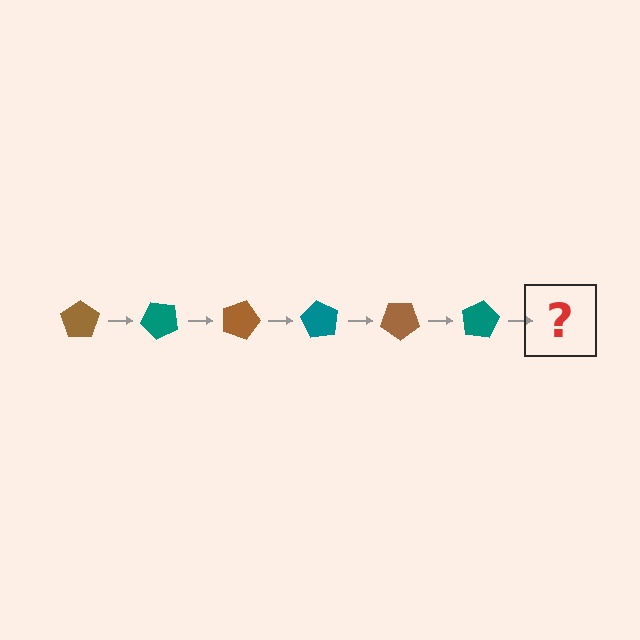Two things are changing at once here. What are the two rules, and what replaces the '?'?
The two rules are that it rotates 45 degrees each step and the color cycles through brown and teal. The '?' should be a brown pentagon, rotated 270 degrees from the start.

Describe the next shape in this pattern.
It should be a brown pentagon, rotated 270 degrees from the start.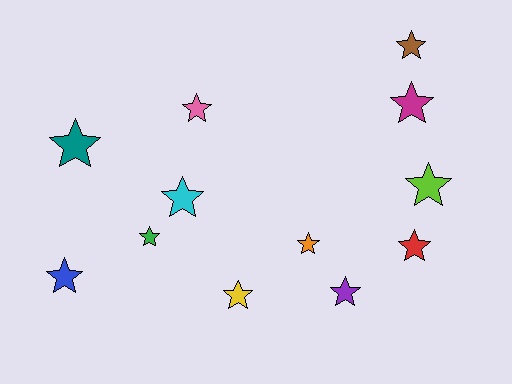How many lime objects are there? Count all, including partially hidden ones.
There is 1 lime object.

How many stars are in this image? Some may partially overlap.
There are 12 stars.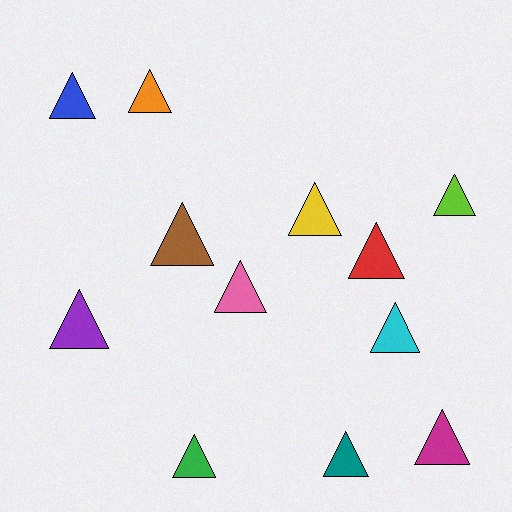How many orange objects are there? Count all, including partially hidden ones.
There is 1 orange object.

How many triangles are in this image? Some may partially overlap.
There are 12 triangles.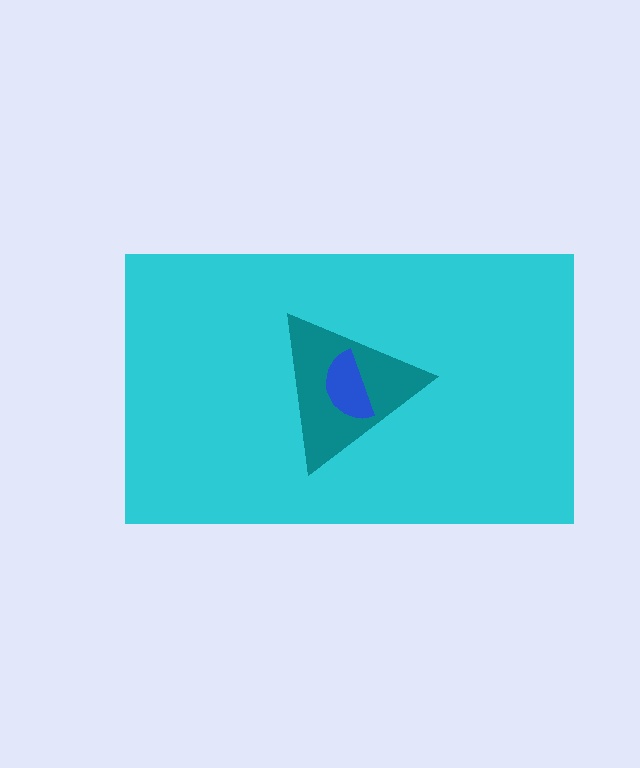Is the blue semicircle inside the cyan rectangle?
Yes.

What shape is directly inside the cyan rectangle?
The teal triangle.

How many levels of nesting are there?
3.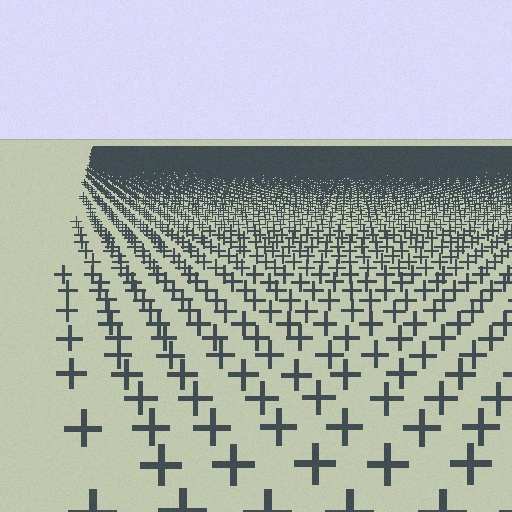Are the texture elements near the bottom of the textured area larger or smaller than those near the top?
Larger. Near the bottom, elements are closer to the viewer and appear at a bigger on-screen size.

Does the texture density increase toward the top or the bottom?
Density increases toward the top.